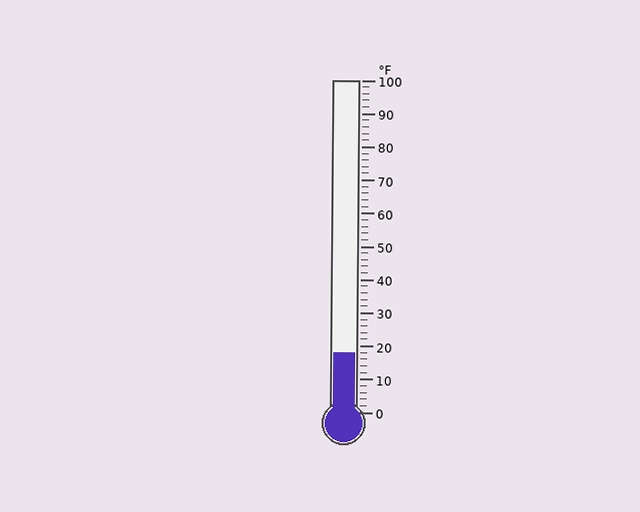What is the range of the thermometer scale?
The thermometer scale ranges from 0°F to 100°F.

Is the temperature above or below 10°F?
The temperature is above 10°F.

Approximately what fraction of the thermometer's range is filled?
The thermometer is filled to approximately 20% of its range.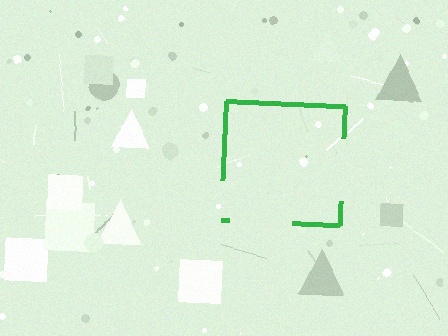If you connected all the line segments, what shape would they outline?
They would outline a square.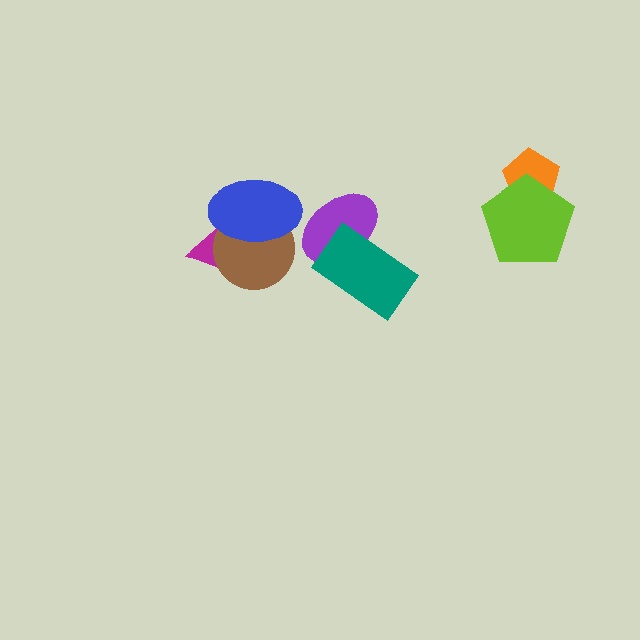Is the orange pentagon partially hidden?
Yes, it is partially covered by another shape.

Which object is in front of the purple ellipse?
The teal rectangle is in front of the purple ellipse.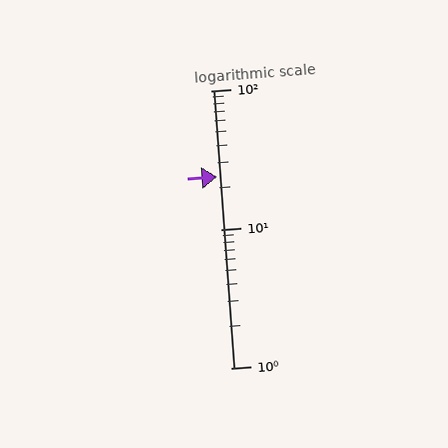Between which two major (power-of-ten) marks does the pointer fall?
The pointer is between 10 and 100.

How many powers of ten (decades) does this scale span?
The scale spans 2 decades, from 1 to 100.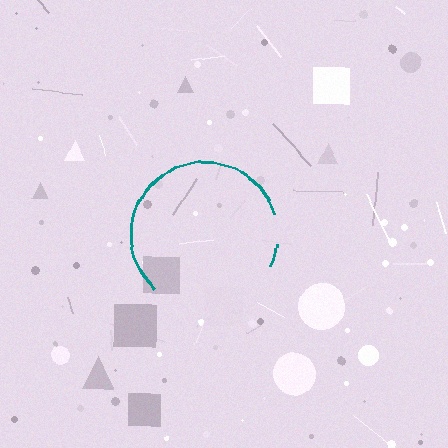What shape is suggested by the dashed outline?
The dashed outline suggests a circle.